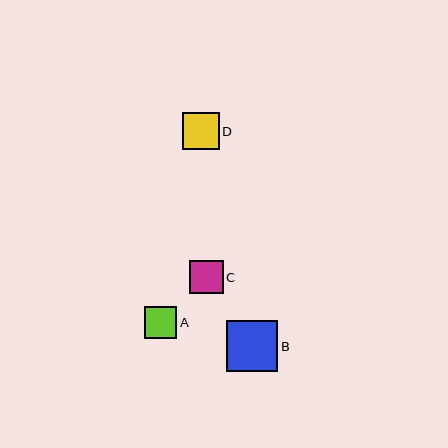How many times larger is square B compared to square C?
Square B is approximately 1.5 times the size of square C.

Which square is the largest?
Square B is the largest with a size of approximately 51 pixels.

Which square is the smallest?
Square A is the smallest with a size of approximately 32 pixels.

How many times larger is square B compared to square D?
Square B is approximately 1.4 times the size of square D.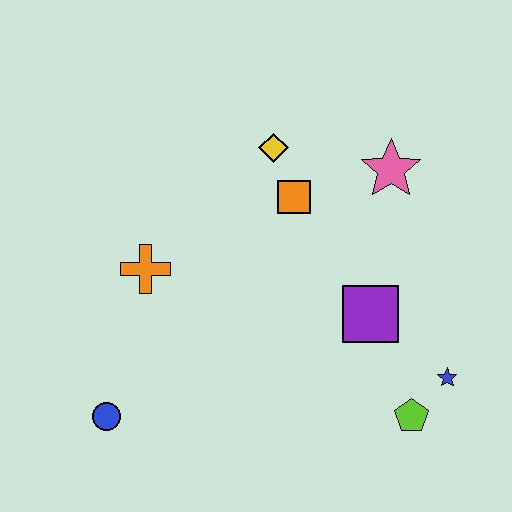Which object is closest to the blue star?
The lime pentagon is closest to the blue star.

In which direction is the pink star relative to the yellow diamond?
The pink star is to the right of the yellow diamond.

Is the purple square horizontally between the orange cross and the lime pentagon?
Yes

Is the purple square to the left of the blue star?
Yes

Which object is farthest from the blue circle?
The pink star is farthest from the blue circle.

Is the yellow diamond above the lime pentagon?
Yes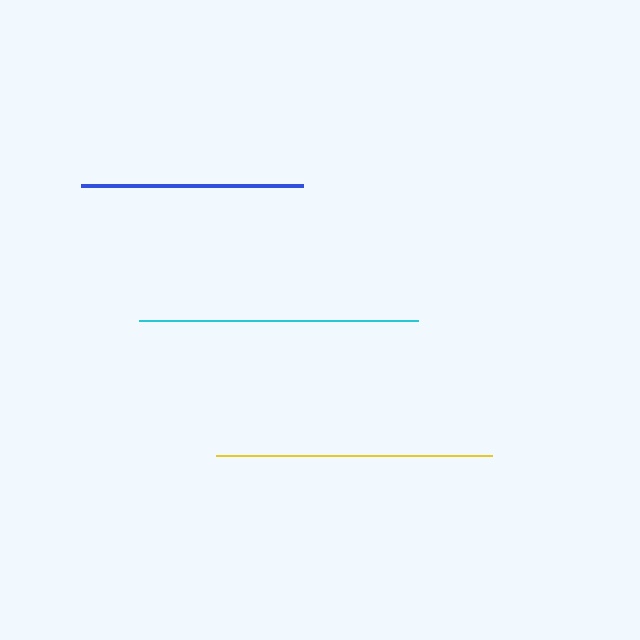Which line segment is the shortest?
The blue line is the shortest at approximately 222 pixels.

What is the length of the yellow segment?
The yellow segment is approximately 276 pixels long.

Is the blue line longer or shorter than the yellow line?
The yellow line is longer than the blue line.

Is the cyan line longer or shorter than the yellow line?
The cyan line is longer than the yellow line.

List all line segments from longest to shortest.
From longest to shortest: cyan, yellow, blue.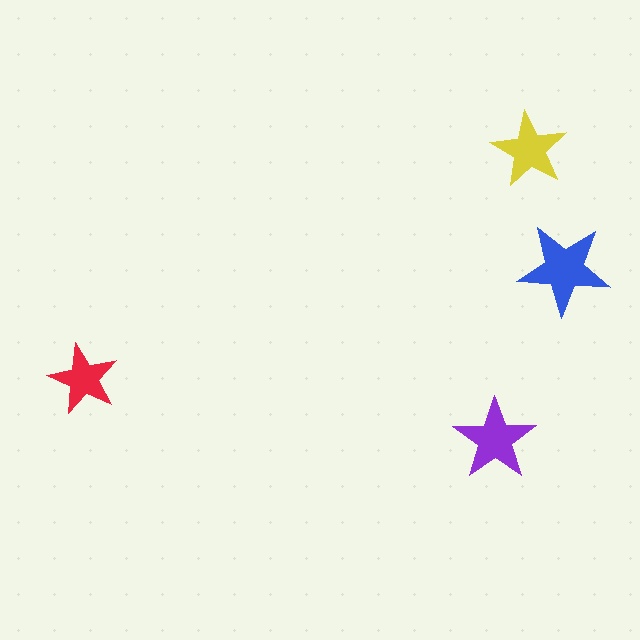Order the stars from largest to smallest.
the blue one, the purple one, the yellow one, the red one.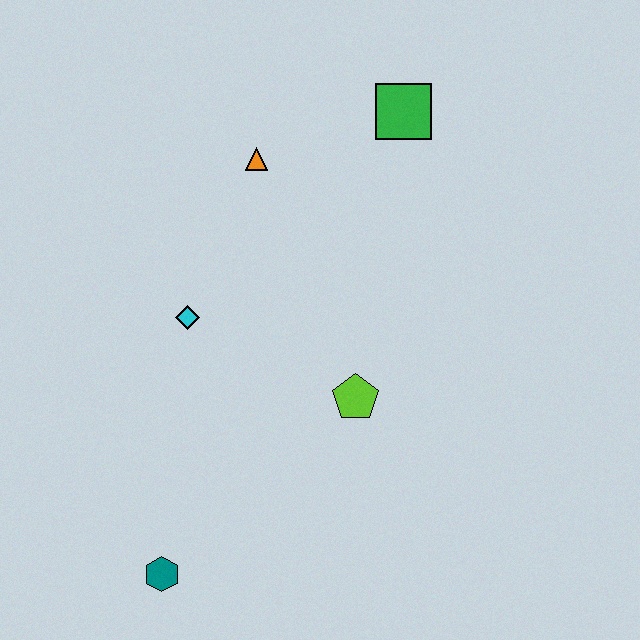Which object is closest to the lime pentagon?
The cyan diamond is closest to the lime pentagon.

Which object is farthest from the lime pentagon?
The green square is farthest from the lime pentagon.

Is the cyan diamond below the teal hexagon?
No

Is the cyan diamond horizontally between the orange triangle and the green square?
No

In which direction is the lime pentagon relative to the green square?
The lime pentagon is below the green square.